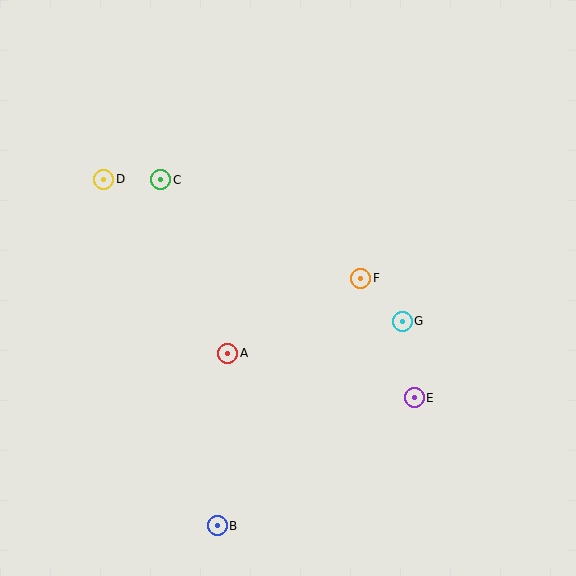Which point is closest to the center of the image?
Point F at (361, 278) is closest to the center.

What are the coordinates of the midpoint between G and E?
The midpoint between G and E is at (408, 360).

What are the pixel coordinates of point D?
Point D is at (104, 179).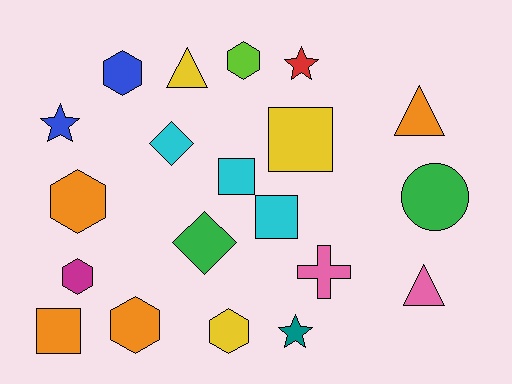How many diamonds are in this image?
There are 2 diamonds.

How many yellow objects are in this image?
There are 3 yellow objects.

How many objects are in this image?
There are 20 objects.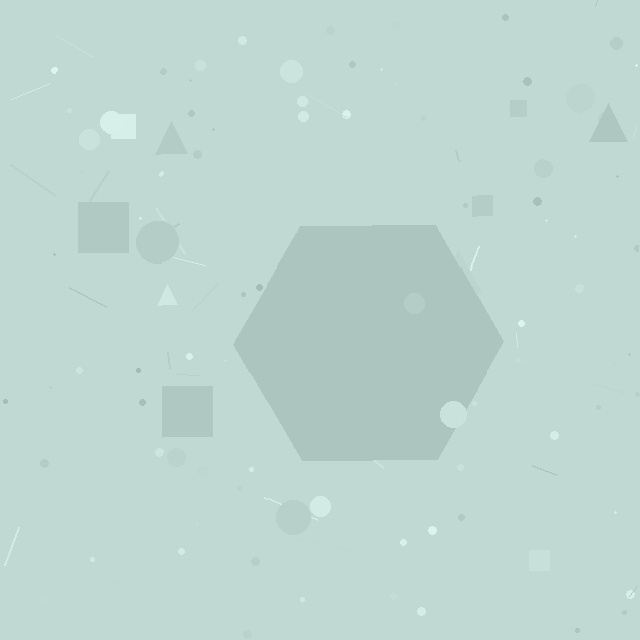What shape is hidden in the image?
A hexagon is hidden in the image.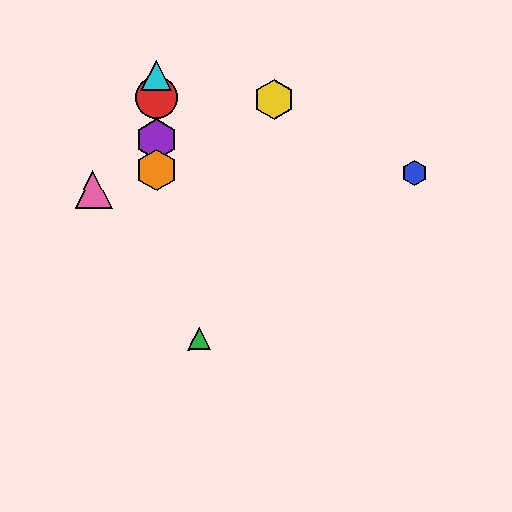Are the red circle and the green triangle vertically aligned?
No, the red circle is at x≈156 and the green triangle is at x≈199.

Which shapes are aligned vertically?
The red circle, the purple hexagon, the orange hexagon, the cyan triangle are aligned vertically.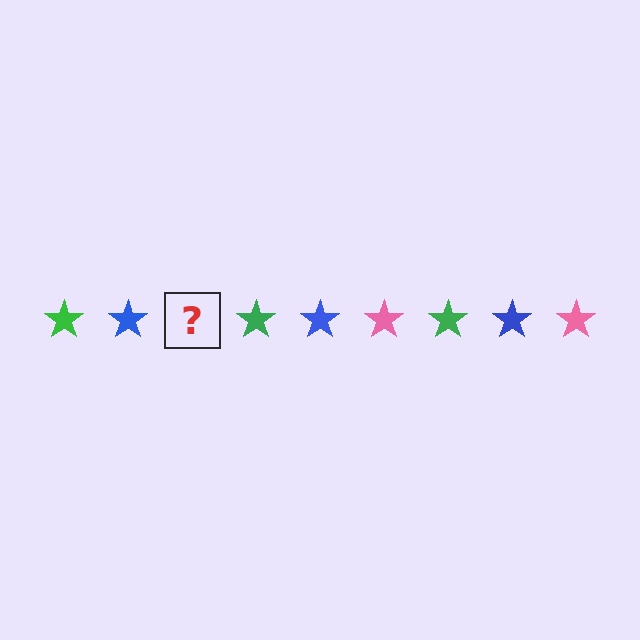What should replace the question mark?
The question mark should be replaced with a pink star.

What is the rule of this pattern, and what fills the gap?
The rule is that the pattern cycles through green, blue, pink stars. The gap should be filled with a pink star.